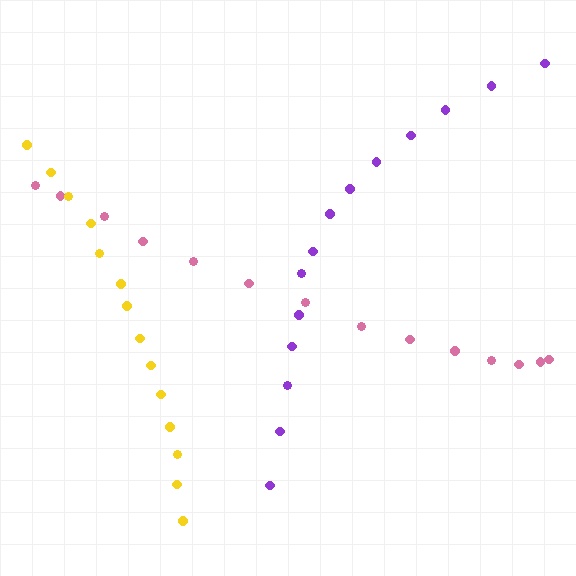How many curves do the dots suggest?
There are 3 distinct paths.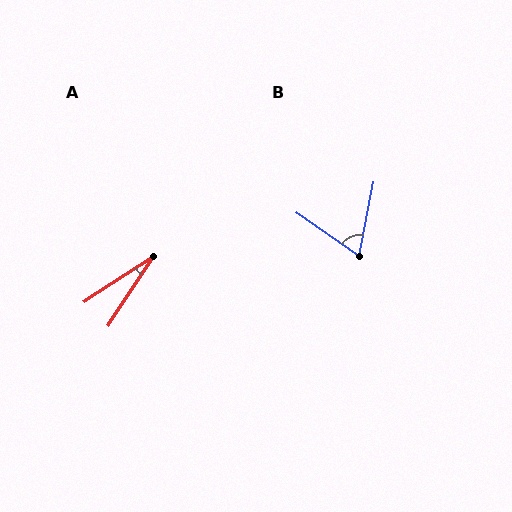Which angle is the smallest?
A, at approximately 24 degrees.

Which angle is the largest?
B, at approximately 66 degrees.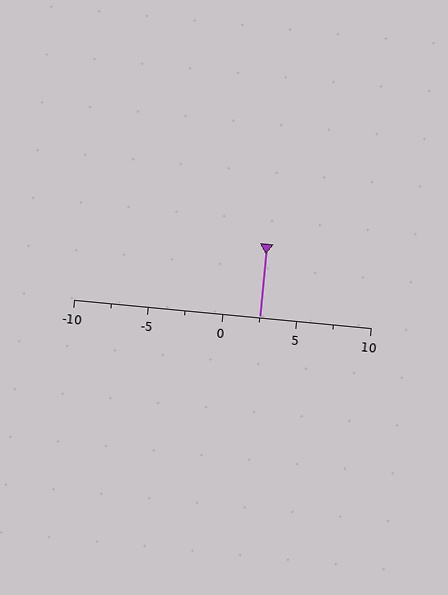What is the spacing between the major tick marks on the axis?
The major ticks are spaced 5 apart.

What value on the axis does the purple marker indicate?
The marker indicates approximately 2.5.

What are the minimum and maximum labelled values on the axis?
The axis runs from -10 to 10.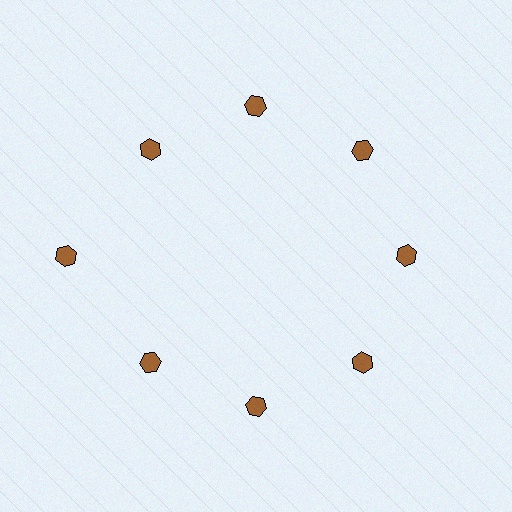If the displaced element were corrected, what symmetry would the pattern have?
It would have 8-fold rotational symmetry — the pattern would map onto itself every 45 degrees.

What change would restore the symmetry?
The symmetry would be restored by moving it inward, back onto the ring so that all 8 hexagons sit at equal angles and equal distance from the center.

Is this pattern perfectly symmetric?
No. The 8 brown hexagons are arranged in a ring, but one element near the 9 o'clock position is pushed outward from the center, breaking the 8-fold rotational symmetry.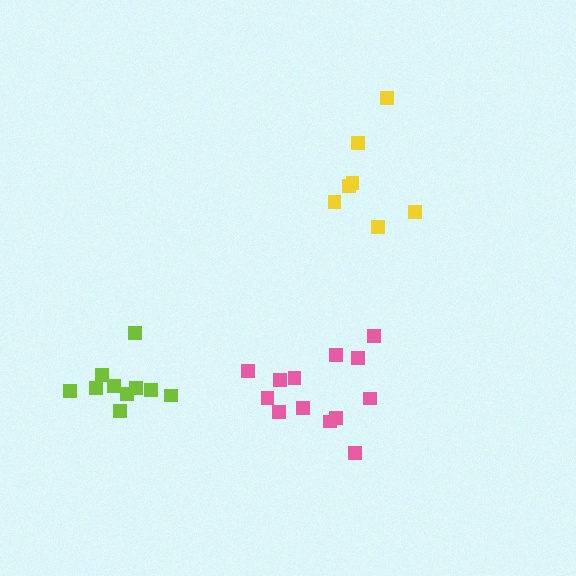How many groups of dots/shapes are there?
There are 3 groups.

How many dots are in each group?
Group 1: 13 dots, Group 2: 10 dots, Group 3: 7 dots (30 total).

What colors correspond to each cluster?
The clusters are colored: pink, lime, yellow.